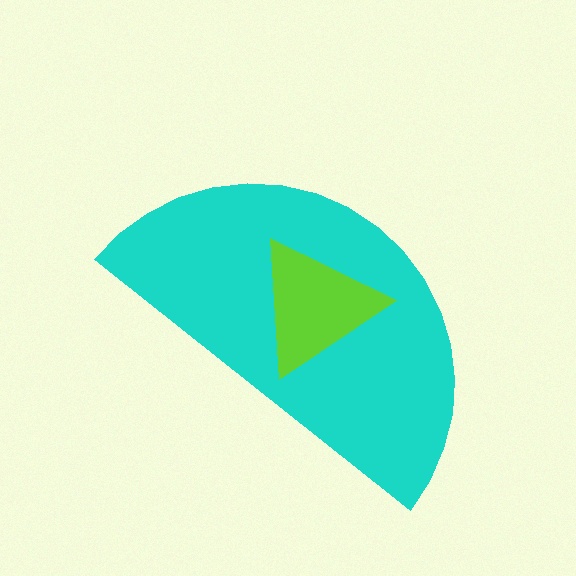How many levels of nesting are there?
2.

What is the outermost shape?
The cyan semicircle.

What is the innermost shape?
The lime triangle.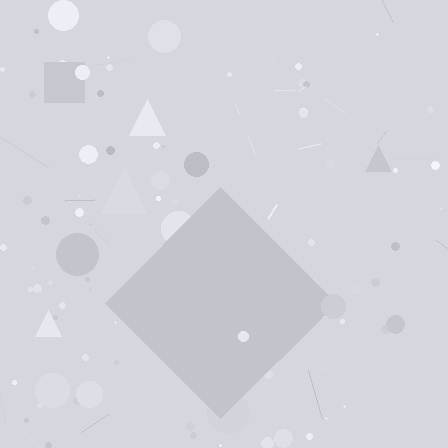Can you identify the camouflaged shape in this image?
The camouflaged shape is a diamond.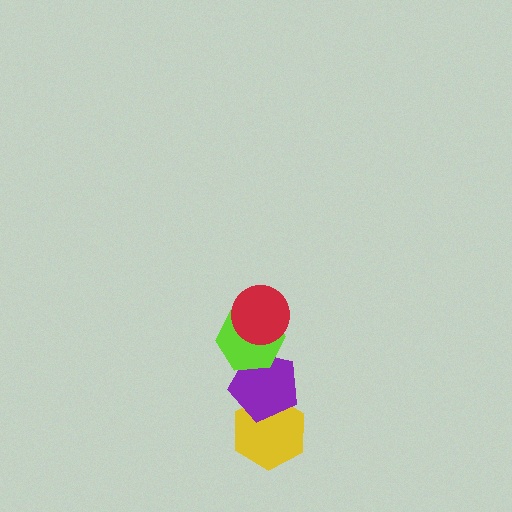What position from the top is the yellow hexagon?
The yellow hexagon is 4th from the top.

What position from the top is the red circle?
The red circle is 1st from the top.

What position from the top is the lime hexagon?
The lime hexagon is 2nd from the top.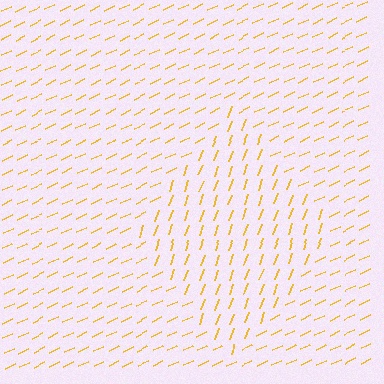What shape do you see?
I see a diamond.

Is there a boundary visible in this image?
Yes, there is a texture boundary formed by a change in line orientation.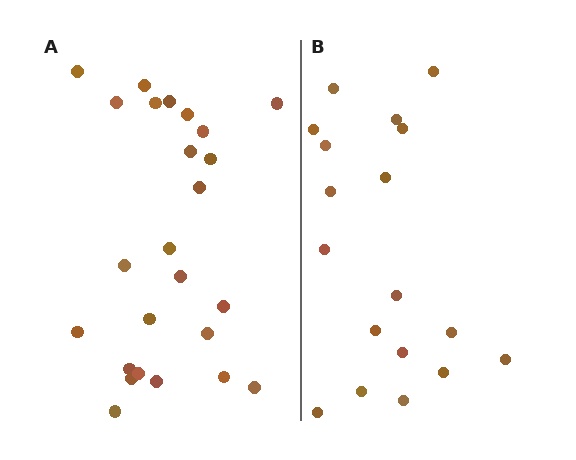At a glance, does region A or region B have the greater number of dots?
Region A (the left region) has more dots.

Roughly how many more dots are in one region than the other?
Region A has roughly 8 or so more dots than region B.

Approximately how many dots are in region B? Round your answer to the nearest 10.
About 20 dots. (The exact count is 18, which rounds to 20.)